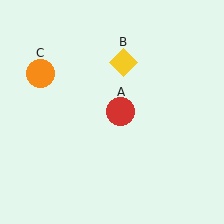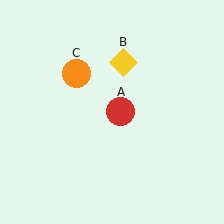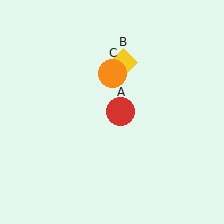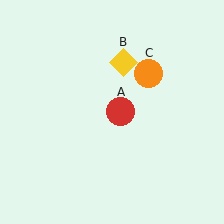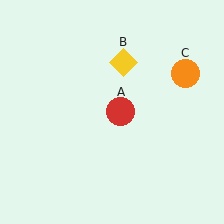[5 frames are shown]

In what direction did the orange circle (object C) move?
The orange circle (object C) moved right.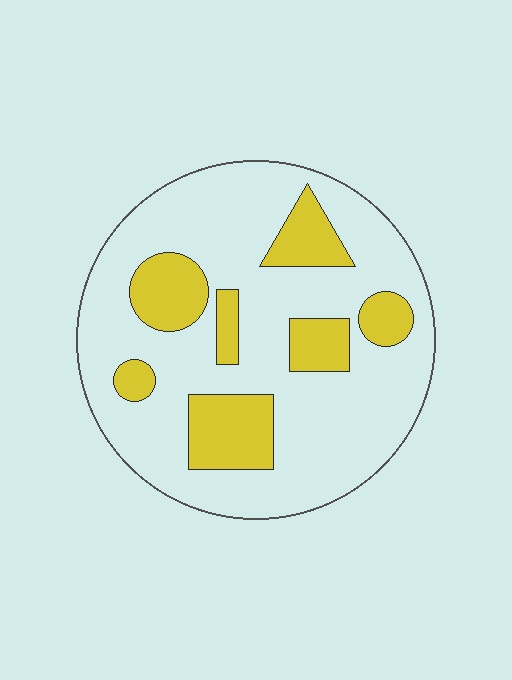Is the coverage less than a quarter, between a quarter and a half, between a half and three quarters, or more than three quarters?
Less than a quarter.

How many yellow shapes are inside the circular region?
7.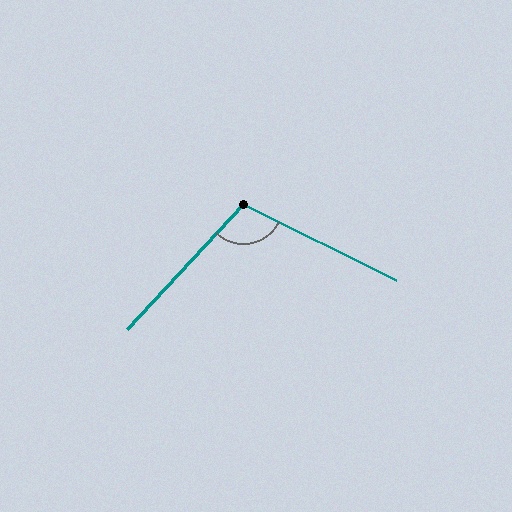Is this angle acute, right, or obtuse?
It is obtuse.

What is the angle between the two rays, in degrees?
Approximately 106 degrees.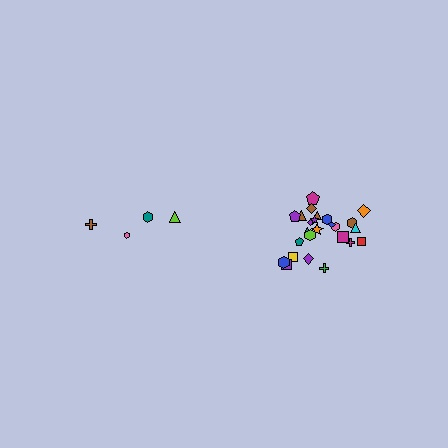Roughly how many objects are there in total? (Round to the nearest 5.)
Roughly 30 objects in total.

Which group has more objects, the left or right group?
The right group.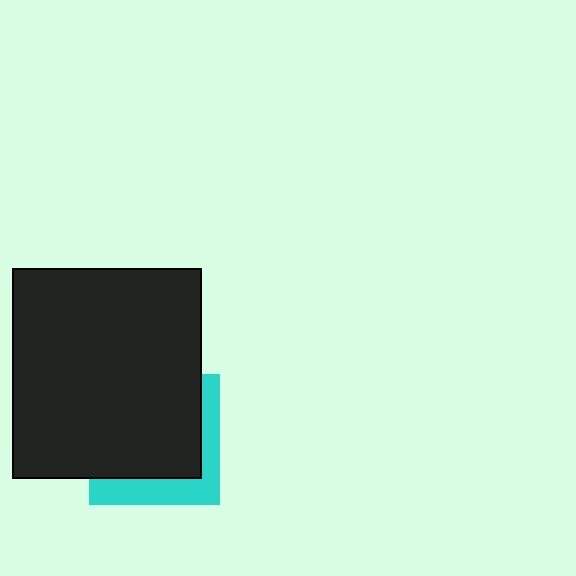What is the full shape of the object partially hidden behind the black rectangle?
The partially hidden object is a cyan square.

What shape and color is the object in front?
The object in front is a black rectangle.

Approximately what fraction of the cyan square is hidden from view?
Roughly 69% of the cyan square is hidden behind the black rectangle.